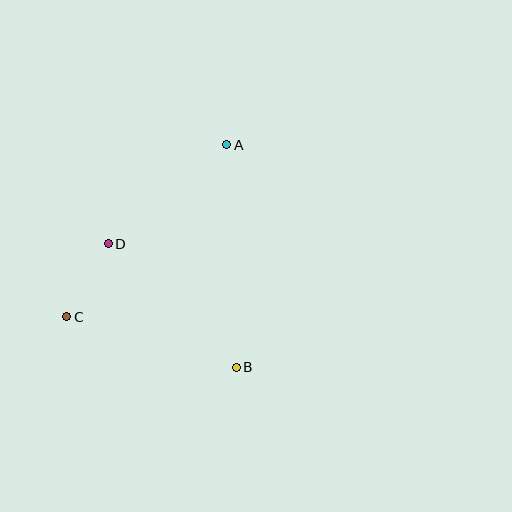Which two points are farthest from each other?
Points A and C are farthest from each other.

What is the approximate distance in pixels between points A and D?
The distance between A and D is approximately 154 pixels.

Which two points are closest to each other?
Points C and D are closest to each other.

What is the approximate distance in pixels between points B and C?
The distance between B and C is approximately 177 pixels.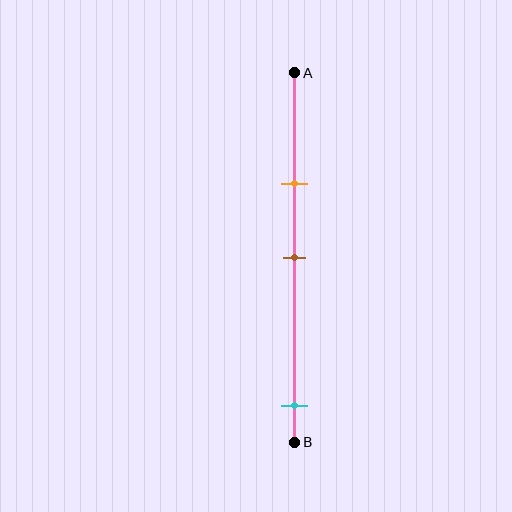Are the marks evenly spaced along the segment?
No, the marks are not evenly spaced.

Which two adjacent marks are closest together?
The orange and brown marks are the closest adjacent pair.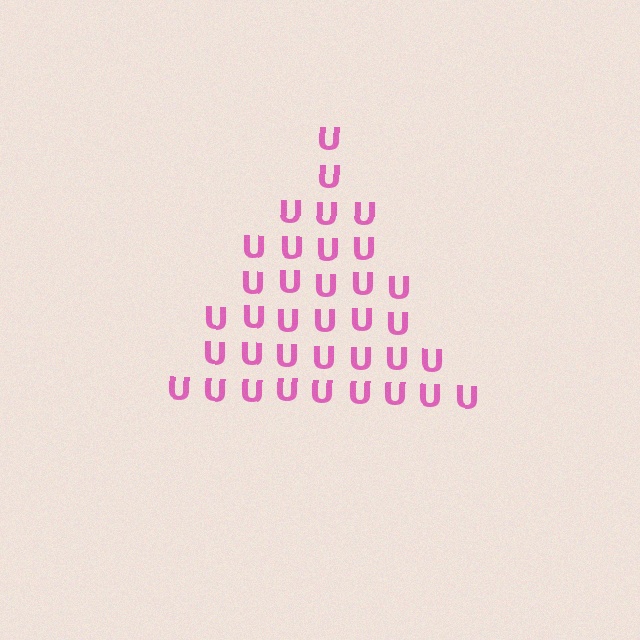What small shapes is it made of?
It is made of small letter U's.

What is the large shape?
The large shape is a triangle.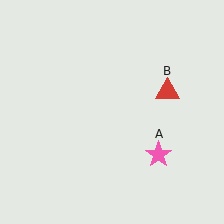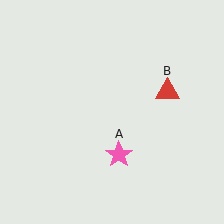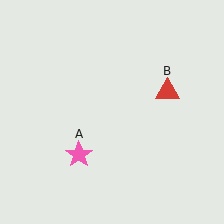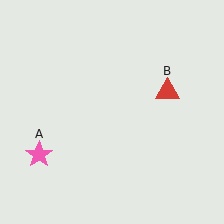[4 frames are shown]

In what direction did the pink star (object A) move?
The pink star (object A) moved left.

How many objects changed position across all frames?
1 object changed position: pink star (object A).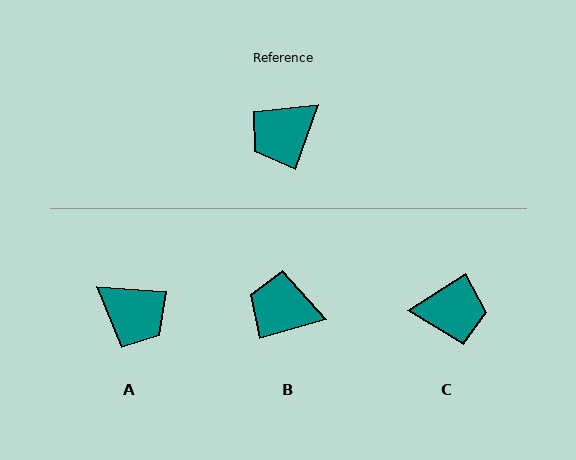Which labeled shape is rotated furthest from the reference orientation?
C, about 142 degrees away.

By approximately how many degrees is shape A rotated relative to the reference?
Approximately 106 degrees counter-clockwise.